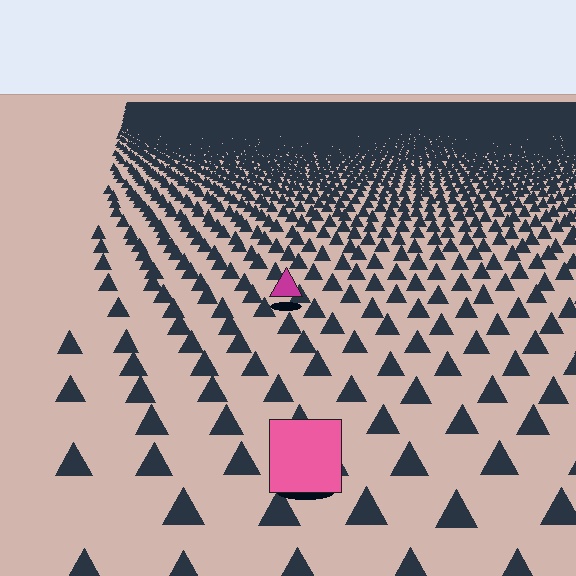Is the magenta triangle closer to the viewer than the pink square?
No. The pink square is closer — you can tell from the texture gradient: the ground texture is coarser near it.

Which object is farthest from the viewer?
The magenta triangle is farthest from the viewer. It appears smaller and the ground texture around it is denser.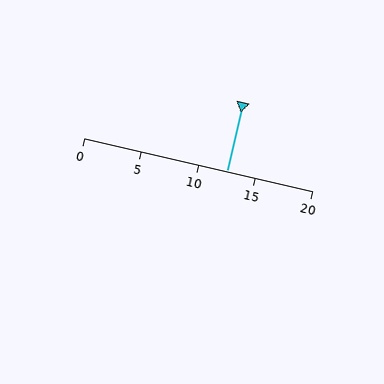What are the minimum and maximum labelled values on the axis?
The axis runs from 0 to 20.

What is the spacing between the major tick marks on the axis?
The major ticks are spaced 5 apart.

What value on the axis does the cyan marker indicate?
The marker indicates approximately 12.5.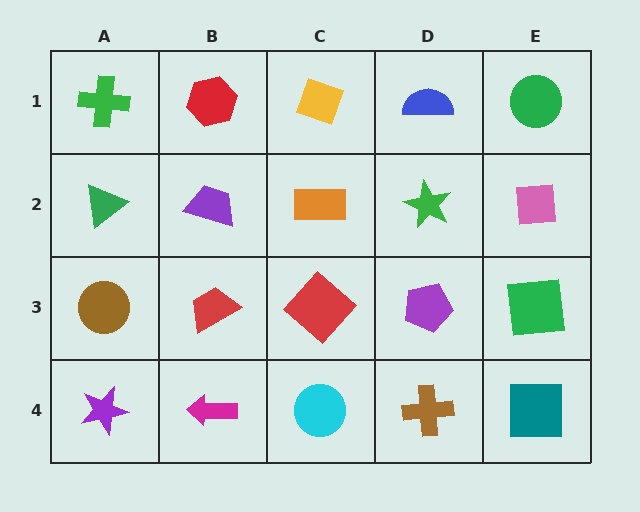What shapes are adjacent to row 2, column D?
A blue semicircle (row 1, column D), a purple pentagon (row 3, column D), an orange rectangle (row 2, column C), a pink square (row 2, column E).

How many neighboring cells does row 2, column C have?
4.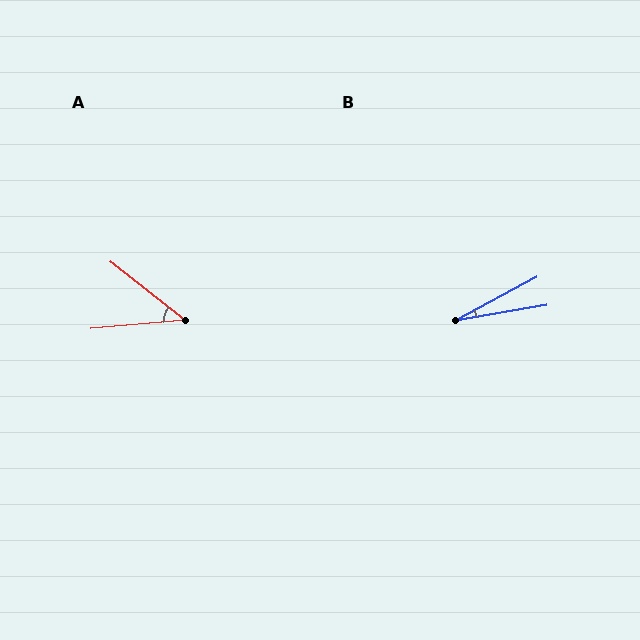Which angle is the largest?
A, at approximately 43 degrees.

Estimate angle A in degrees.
Approximately 43 degrees.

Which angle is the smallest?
B, at approximately 18 degrees.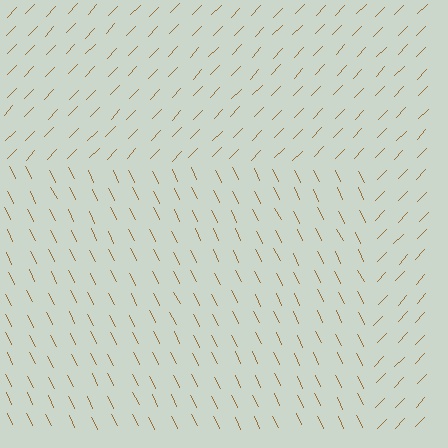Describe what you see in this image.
The image is filled with small brown line segments. A rectangle region in the image has lines oriented differently from the surrounding lines, creating a visible texture boundary.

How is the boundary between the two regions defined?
The boundary is defined purely by a change in line orientation (approximately 69 degrees difference). All lines are the same color and thickness.